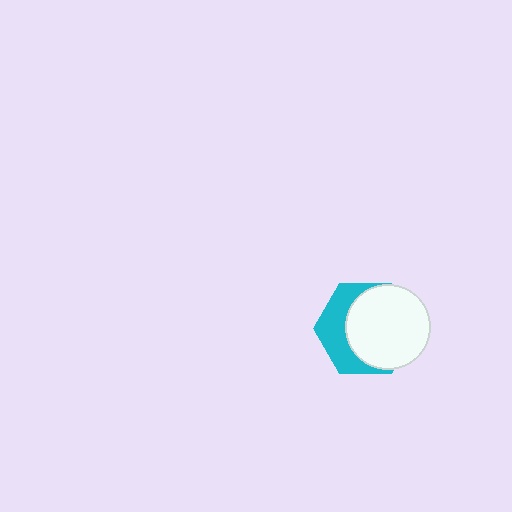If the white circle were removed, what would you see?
You would see the complete cyan hexagon.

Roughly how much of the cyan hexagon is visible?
A small part of it is visible (roughly 38%).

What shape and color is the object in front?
The object in front is a white circle.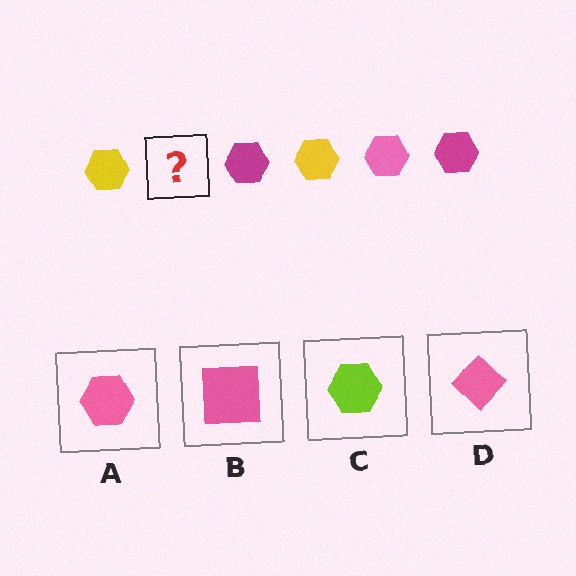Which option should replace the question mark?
Option A.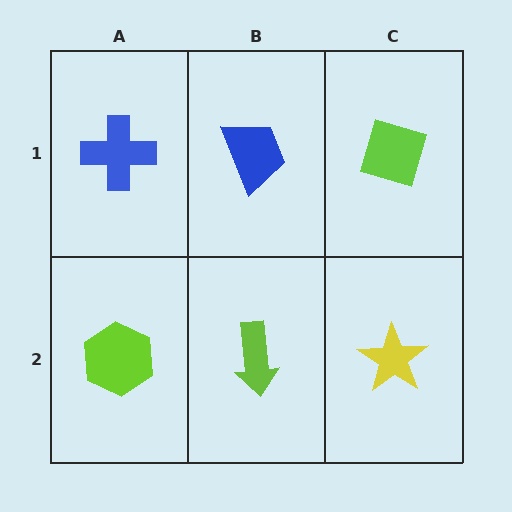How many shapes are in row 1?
3 shapes.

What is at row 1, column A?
A blue cross.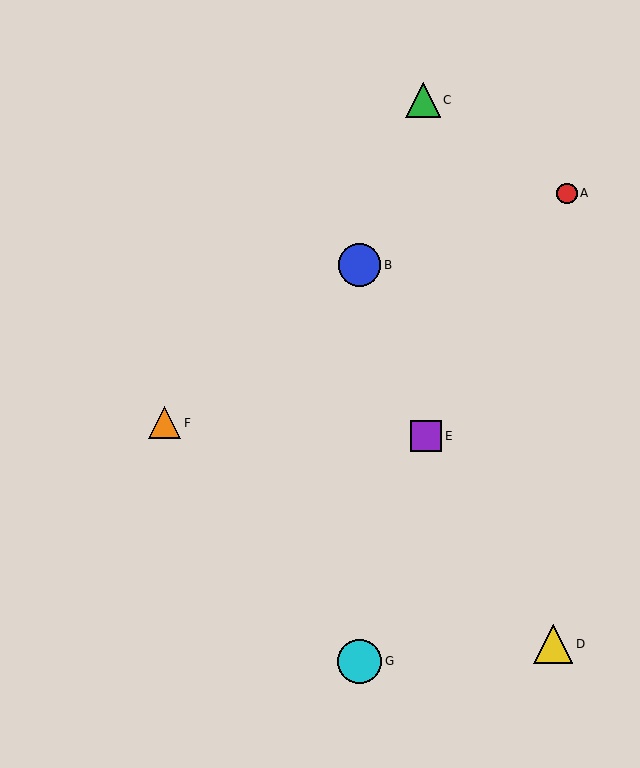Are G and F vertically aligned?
No, G is at x≈360 and F is at x≈165.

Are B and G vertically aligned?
Yes, both are at x≈360.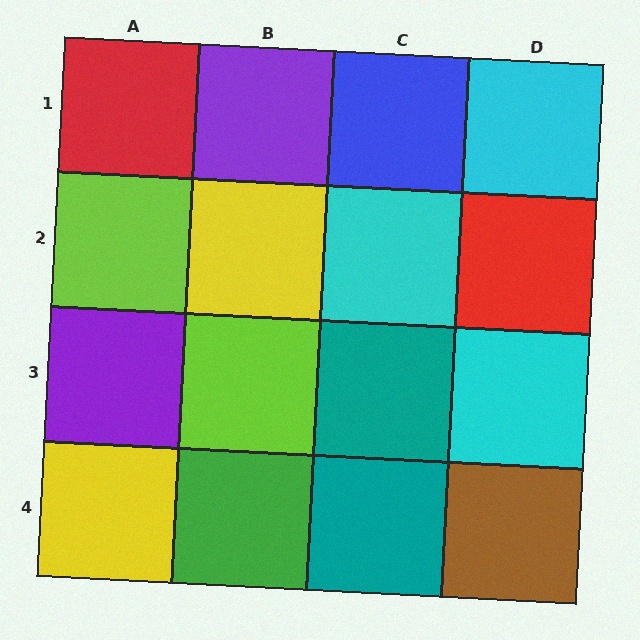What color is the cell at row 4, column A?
Yellow.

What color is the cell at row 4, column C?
Teal.